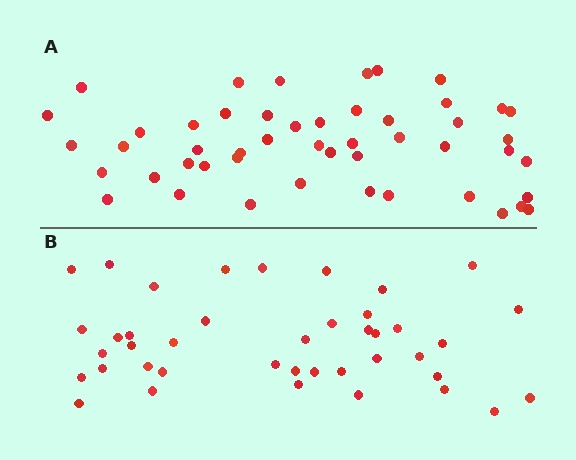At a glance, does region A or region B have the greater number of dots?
Region A (the top region) has more dots.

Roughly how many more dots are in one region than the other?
Region A has roughly 8 or so more dots than region B.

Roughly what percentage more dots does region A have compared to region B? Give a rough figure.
About 20% more.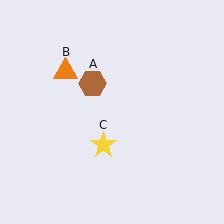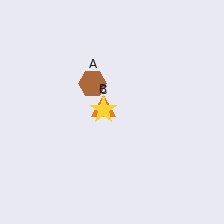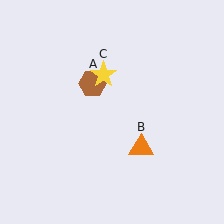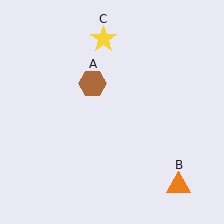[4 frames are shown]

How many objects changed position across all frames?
2 objects changed position: orange triangle (object B), yellow star (object C).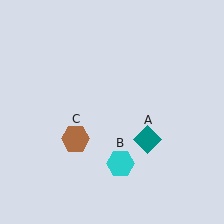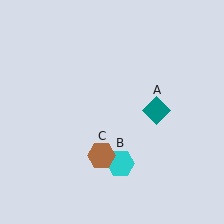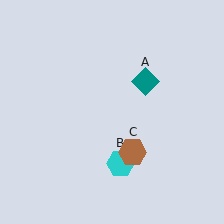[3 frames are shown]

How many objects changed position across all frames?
2 objects changed position: teal diamond (object A), brown hexagon (object C).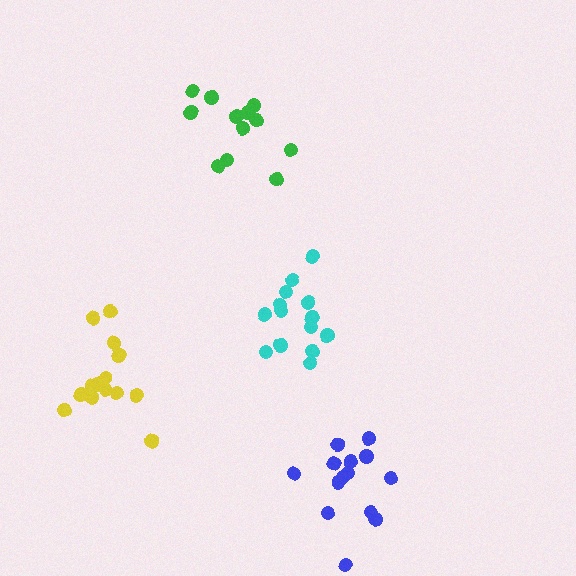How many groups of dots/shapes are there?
There are 4 groups.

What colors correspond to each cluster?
The clusters are colored: blue, green, cyan, yellow.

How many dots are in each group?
Group 1: 14 dots, Group 2: 12 dots, Group 3: 14 dots, Group 4: 14 dots (54 total).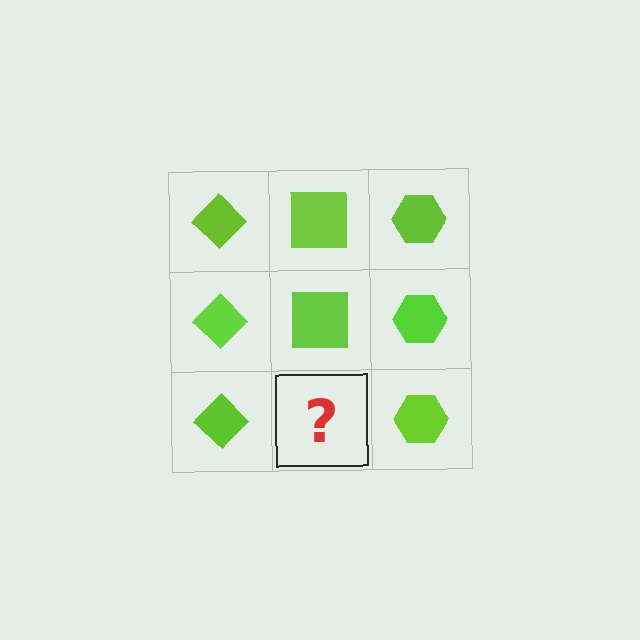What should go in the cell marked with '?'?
The missing cell should contain a lime square.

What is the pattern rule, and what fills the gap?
The rule is that each column has a consistent shape. The gap should be filled with a lime square.